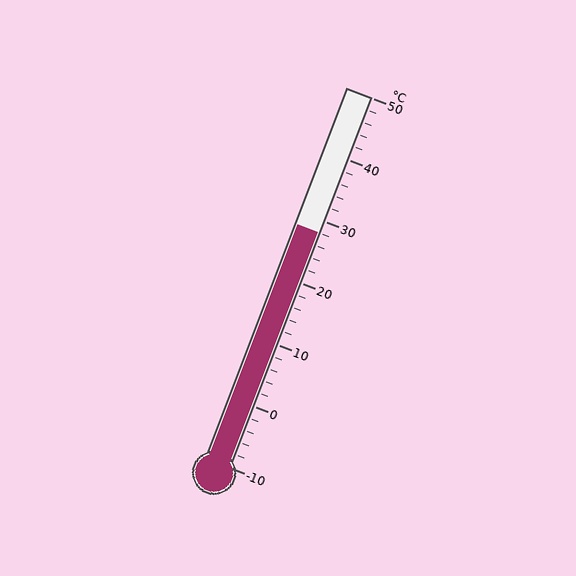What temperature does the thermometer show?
The thermometer shows approximately 28°C.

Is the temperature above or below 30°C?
The temperature is below 30°C.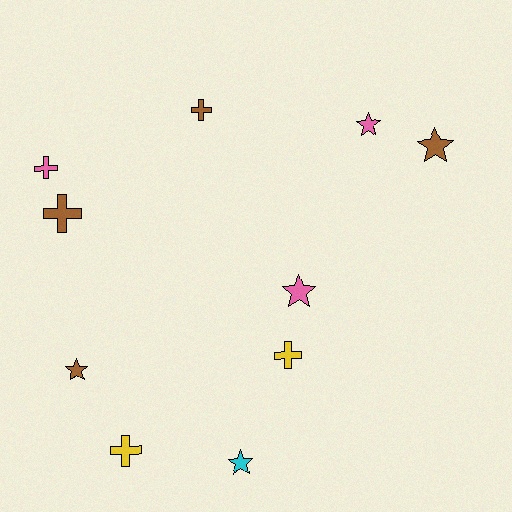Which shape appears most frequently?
Star, with 5 objects.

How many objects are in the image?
There are 10 objects.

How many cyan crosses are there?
There are no cyan crosses.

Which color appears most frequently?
Brown, with 4 objects.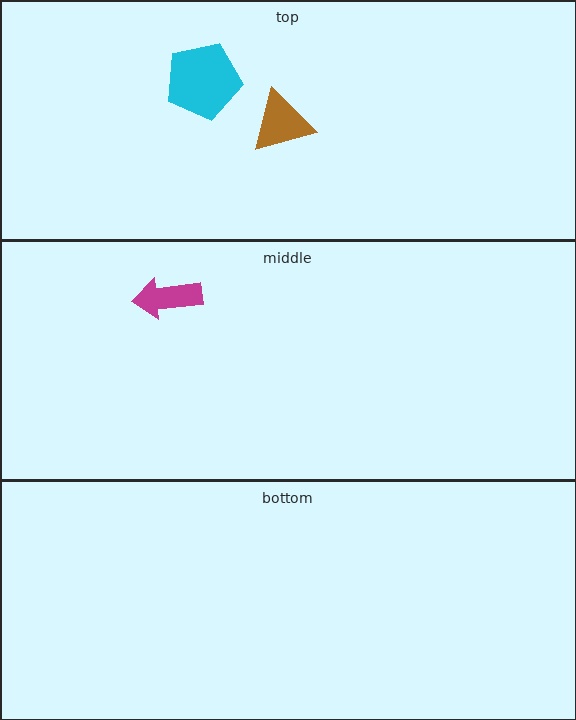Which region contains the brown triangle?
The top region.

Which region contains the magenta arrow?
The middle region.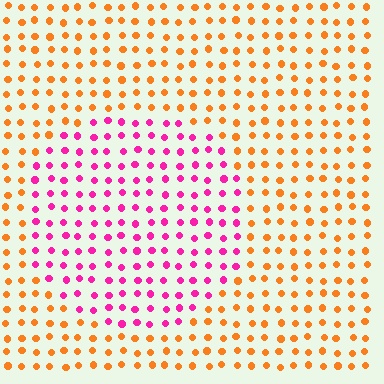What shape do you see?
I see a circle.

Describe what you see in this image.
The image is filled with small orange elements in a uniform arrangement. A circle-shaped region is visible where the elements are tinted to a slightly different hue, forming a subtle color boundary.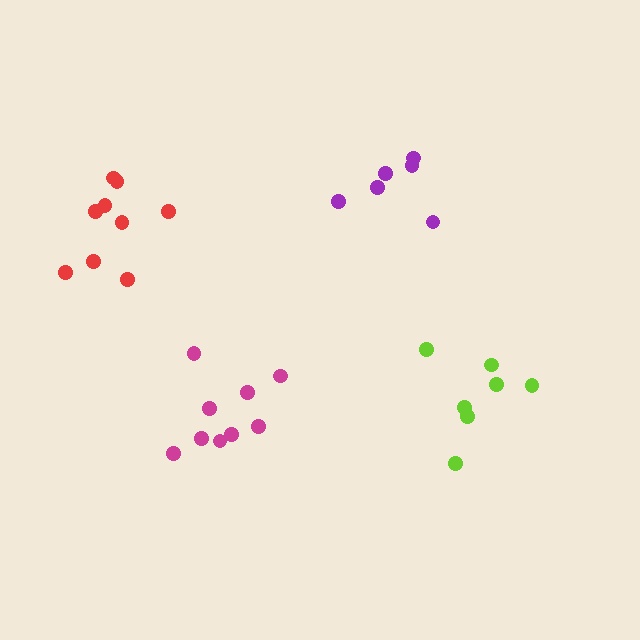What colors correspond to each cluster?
The clusters are colored: magenta, lime, purple, red.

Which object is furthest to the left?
The red cluster is leftmost.